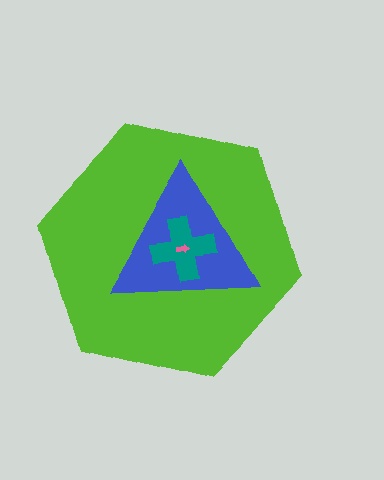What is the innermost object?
The pink arrow.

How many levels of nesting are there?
4.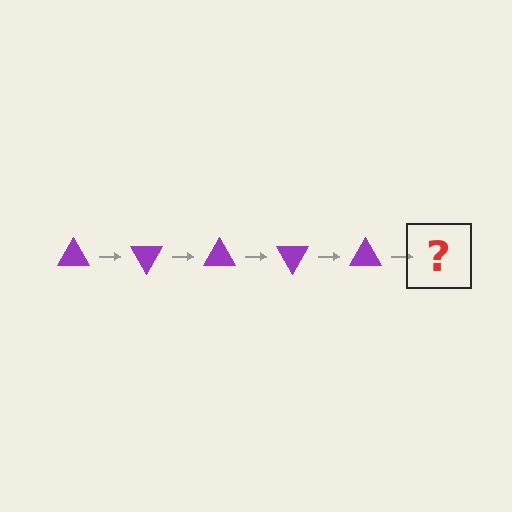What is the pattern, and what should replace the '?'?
The pattern is that the triangle rotates 60 degrees each step. The '?' should be a purple triangle rotated 300 degrees.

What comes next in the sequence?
The next element should be a purple triangle rotated 300 degrees.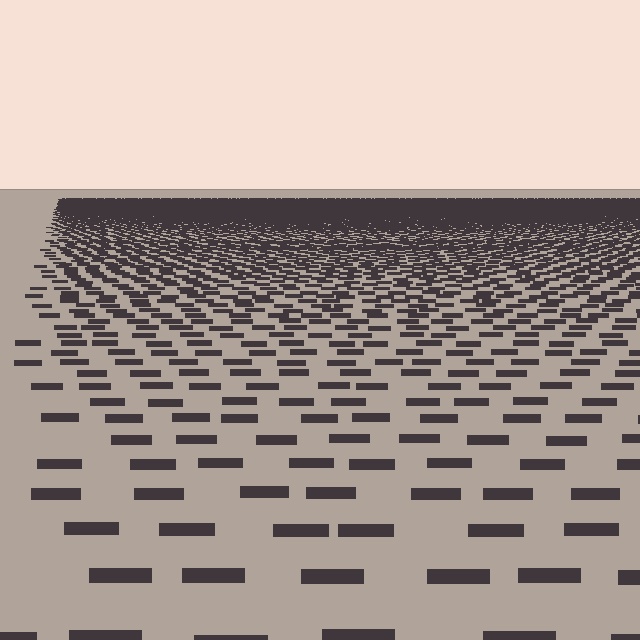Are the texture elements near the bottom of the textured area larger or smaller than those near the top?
Larger. Near the bottom, elements are closer to the viewer and appear at a bigger on-screen size.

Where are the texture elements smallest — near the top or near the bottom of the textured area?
Near the top.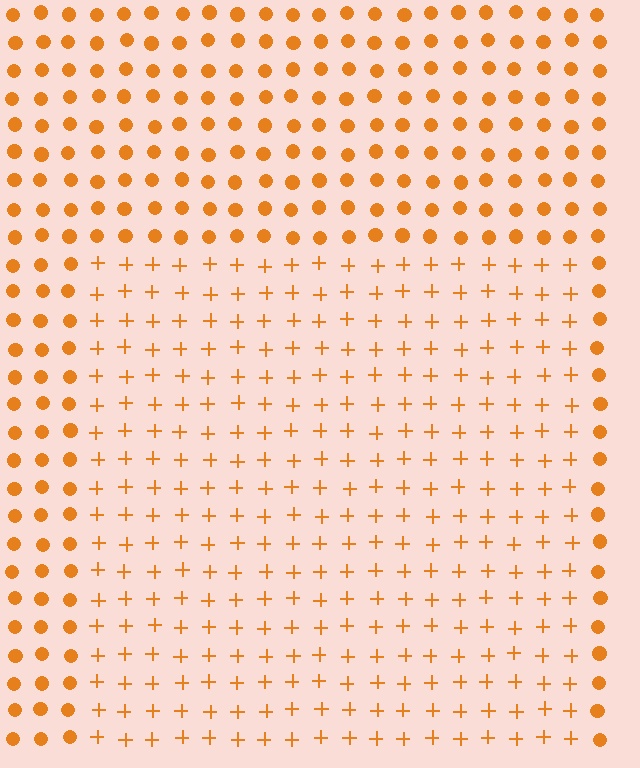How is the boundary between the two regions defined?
The boundary is defined by a change in element shape: plus signs inside vs. circles outside. All elements share the same color and spacing.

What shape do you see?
I see a rectangle.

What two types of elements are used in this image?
The image uses plus signs inside the rectangle region and circles outside it.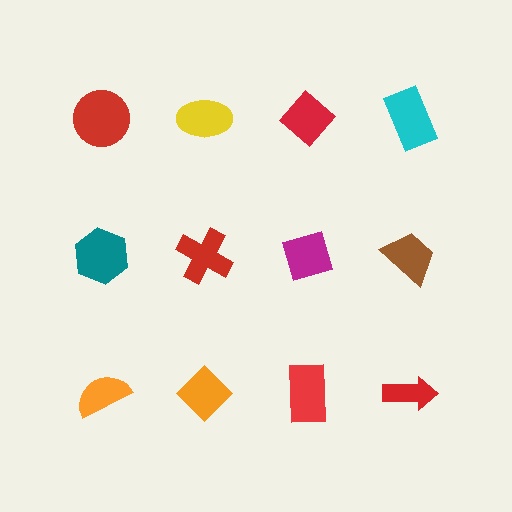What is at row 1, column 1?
A red circle.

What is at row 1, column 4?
A cyan rectangle.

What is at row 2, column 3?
A magenta diamond.